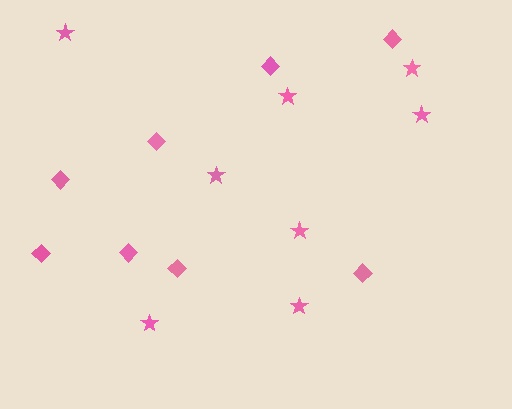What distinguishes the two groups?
There are 2 groups: one group of diamonds (8) and one group of stars (8).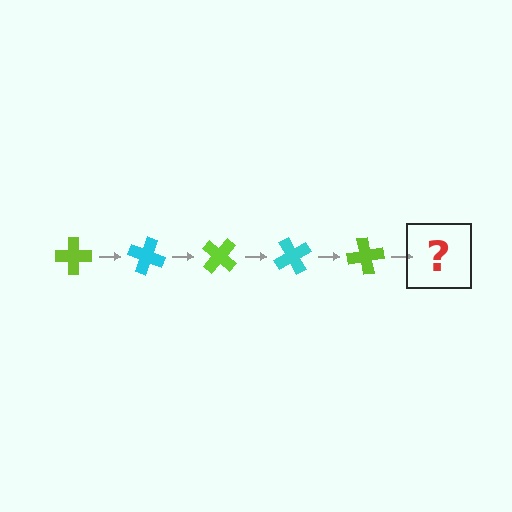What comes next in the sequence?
The next element should be a cyan cross, rotated 100 degrees from the start.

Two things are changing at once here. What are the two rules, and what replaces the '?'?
The two rules are that it rotates 20 degrees each step and the color cycles through lime and cyan. The '?' should be a cyan cross, rotated 100 degrees from the start.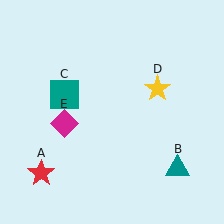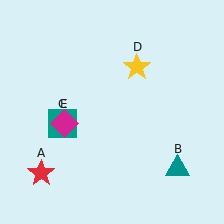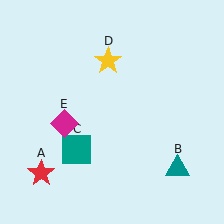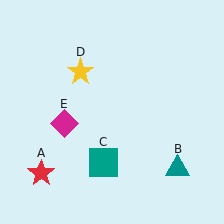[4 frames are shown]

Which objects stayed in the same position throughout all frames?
Red star (object A) and teal triangle (object B) and magenta diamond (object E) remained stationary.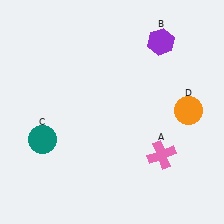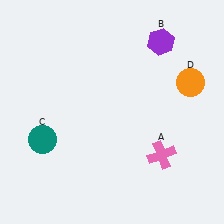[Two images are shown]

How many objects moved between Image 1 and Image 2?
1 object moved between the two images.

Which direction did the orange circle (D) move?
The orange circle (D) moved up.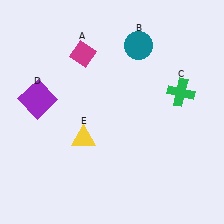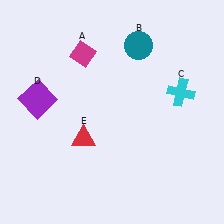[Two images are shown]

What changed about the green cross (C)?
In Image 1, C is green. In Image 2, it changed to cyan.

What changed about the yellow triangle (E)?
In Image 1, E is yellow. In Image 2, it changed to red.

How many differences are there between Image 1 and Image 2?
There are 2 differences between the two images.